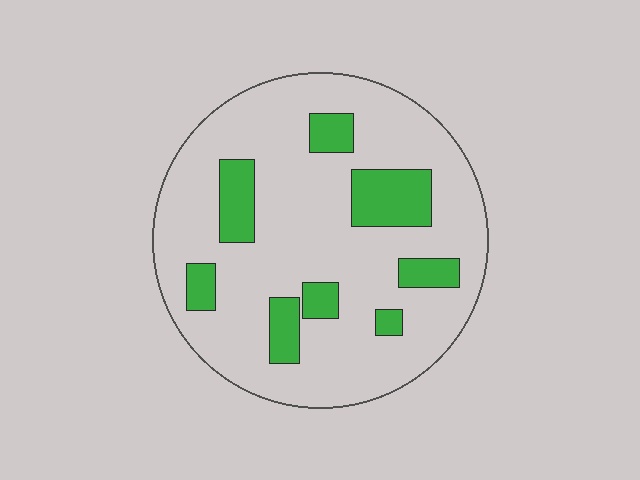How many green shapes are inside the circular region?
8.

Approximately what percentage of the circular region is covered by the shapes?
Approximately 20%.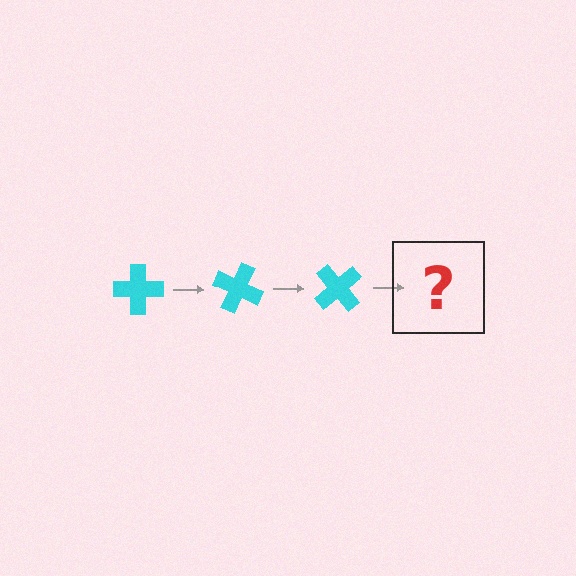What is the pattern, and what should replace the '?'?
The pattern is that the cross rotates 25 degrees each step. The '?' should be a cyan cross rotated 75 degrees.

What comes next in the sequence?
The next element should be a cyan cross rotated 75 degrees.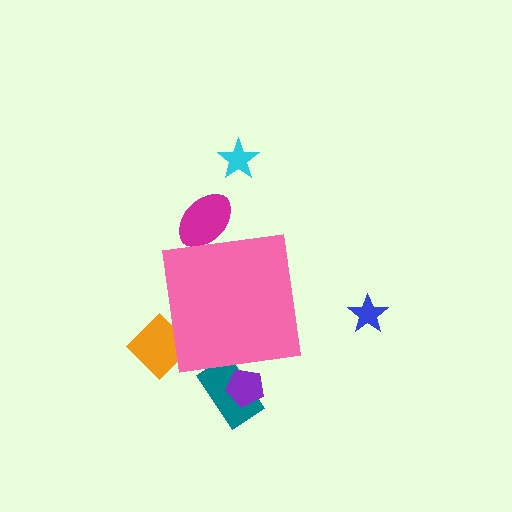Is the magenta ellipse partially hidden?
Yes, the magenta ellipse is partially hidden behind the pink square.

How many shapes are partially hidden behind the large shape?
4 shapes are partially hidden.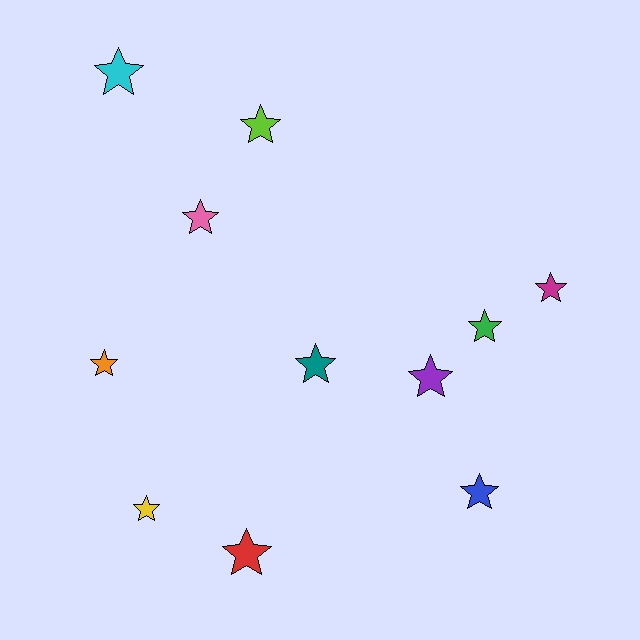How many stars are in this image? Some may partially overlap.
There are 11 stars.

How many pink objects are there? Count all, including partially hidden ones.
There is 1 pink object.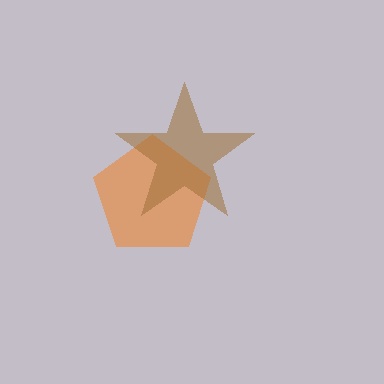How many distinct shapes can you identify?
There are 2 distinct shapes: an orange pentagon, a brown star.